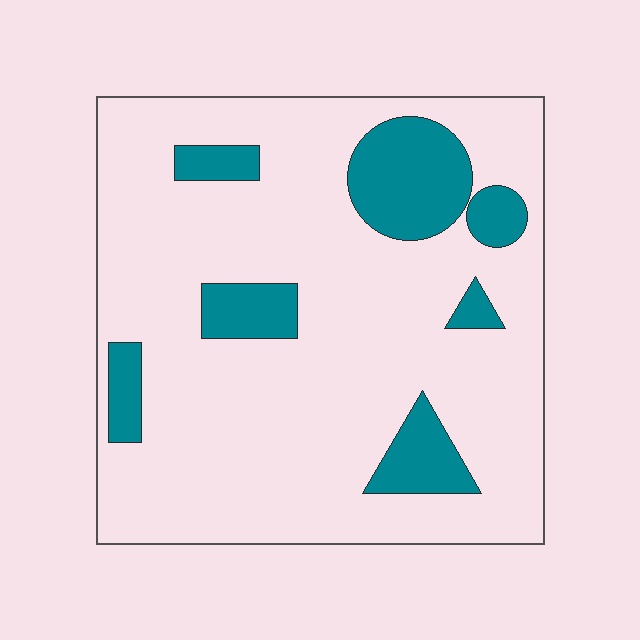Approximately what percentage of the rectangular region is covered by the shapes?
Approximately 20%.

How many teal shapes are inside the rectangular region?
7.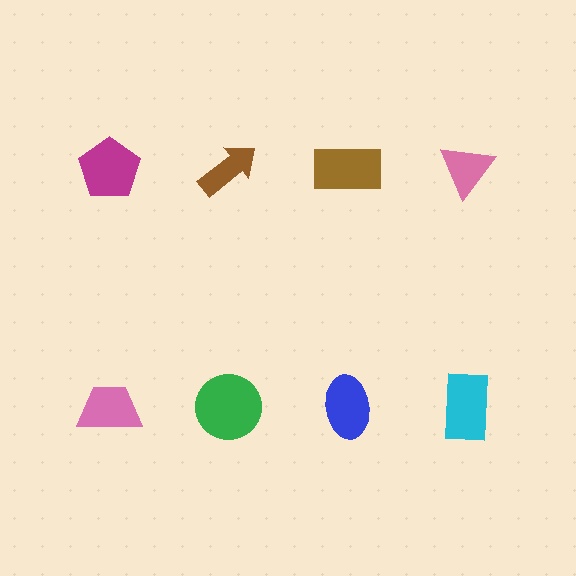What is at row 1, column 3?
A brown rectangle.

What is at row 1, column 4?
A pink triangle.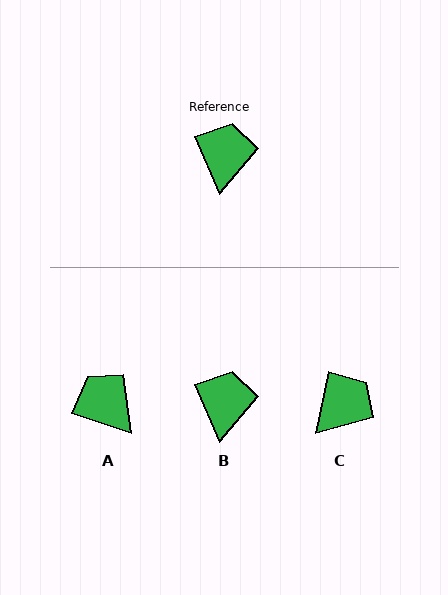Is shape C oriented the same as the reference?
No, it is off by about 35 degrees.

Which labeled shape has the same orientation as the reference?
B.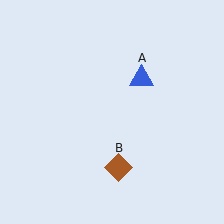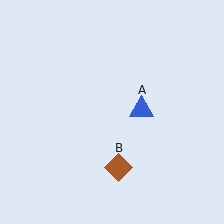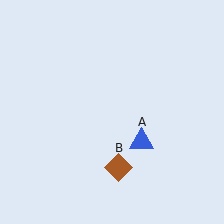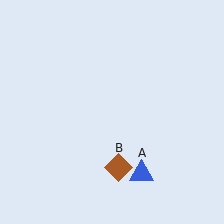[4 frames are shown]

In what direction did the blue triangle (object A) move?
The blue triangle (object A) moved down.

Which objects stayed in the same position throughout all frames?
Brown diamond (object B) remained stationary.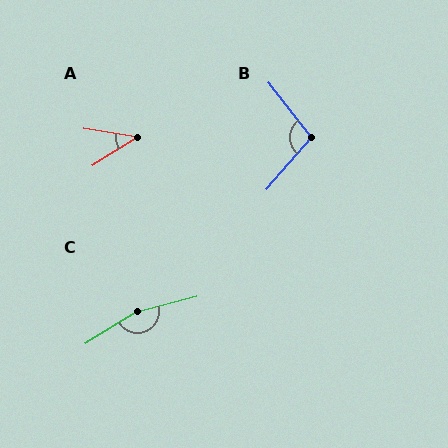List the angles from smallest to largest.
A (42°), B (102°), C (164°).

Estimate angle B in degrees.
Approximately 102 degrees.